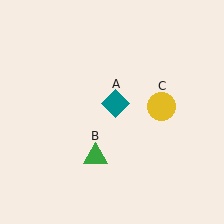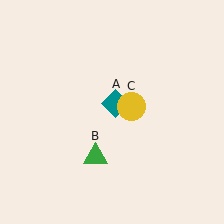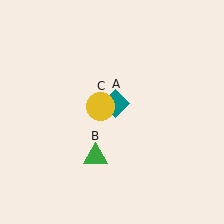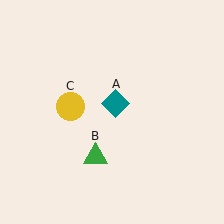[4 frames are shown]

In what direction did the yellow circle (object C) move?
The yellow circle (object C) moved left.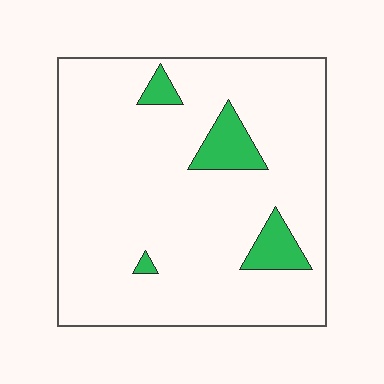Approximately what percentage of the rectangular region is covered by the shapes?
Approximately 10%.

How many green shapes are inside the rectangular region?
4.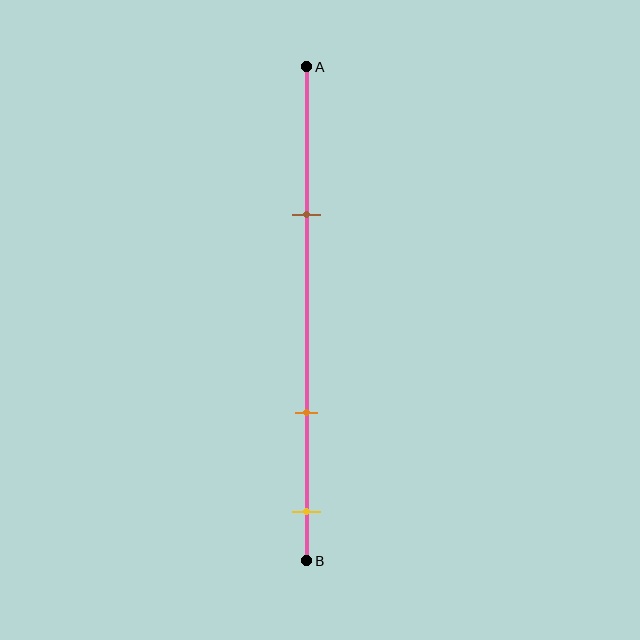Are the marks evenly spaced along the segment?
No, the marks are not evenly spaced.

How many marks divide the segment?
There are 3 marks dividing the segment.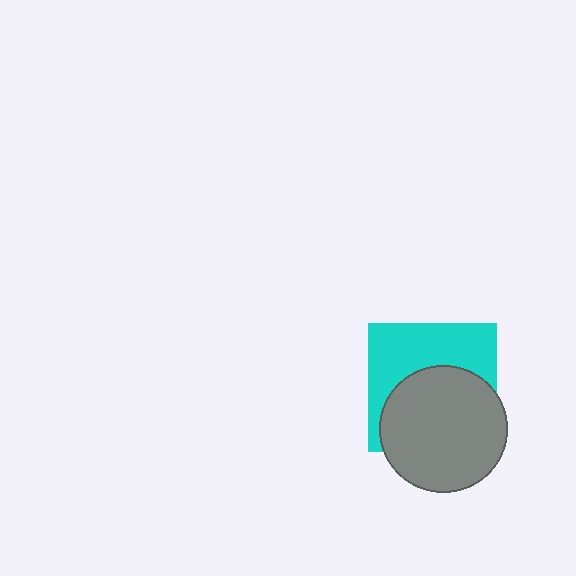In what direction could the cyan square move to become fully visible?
The cyan square could move up. That would shift it out from behind the gray circle entirely.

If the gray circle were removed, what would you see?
You would see the complete cyan square.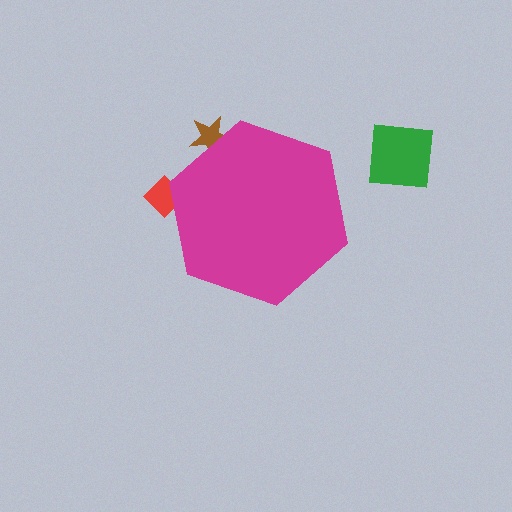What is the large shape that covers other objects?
A magenta hexagon.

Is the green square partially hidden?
No, the green square is fully visible.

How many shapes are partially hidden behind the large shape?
2 shapes are partially hidden.